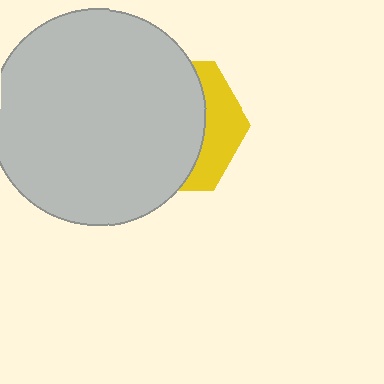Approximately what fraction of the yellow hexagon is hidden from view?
Roughly 70% of the yellow hexagon is hidden behind the light gray circle.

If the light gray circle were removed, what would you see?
You would see the complete yellow hexagon.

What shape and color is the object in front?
The object in front is a light gray circle.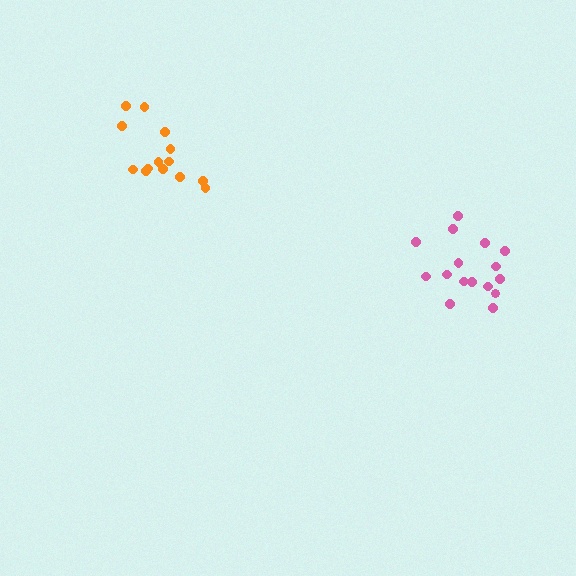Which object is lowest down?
The pink cluster is bottommost.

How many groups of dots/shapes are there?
There are 2 groups.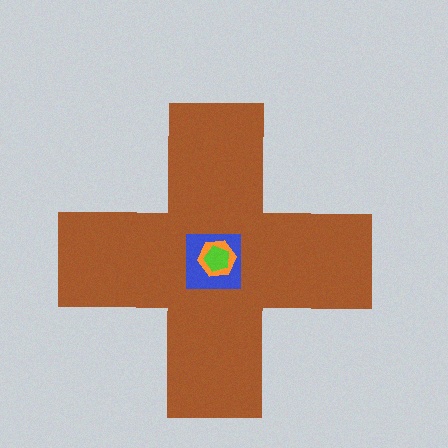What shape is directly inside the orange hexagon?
The lime pentagon.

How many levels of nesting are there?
4.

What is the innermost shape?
The lime pentagon.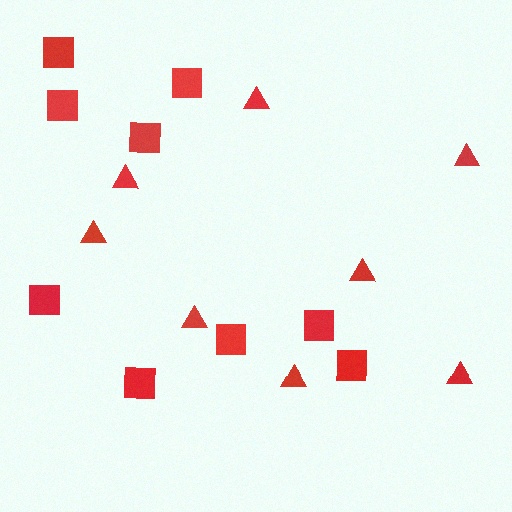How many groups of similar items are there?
There are 2 groups: one group of squares (9) and one group of triangles (8).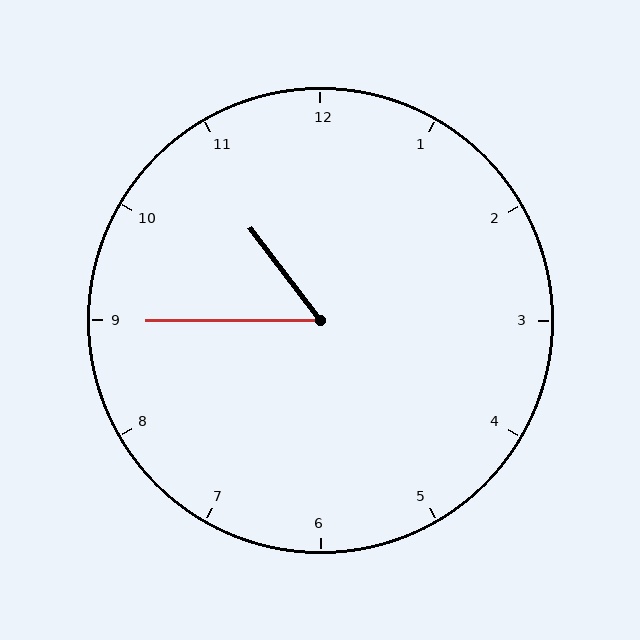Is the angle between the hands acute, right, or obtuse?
It is acute.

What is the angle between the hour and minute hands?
Approximately 52 degrees.